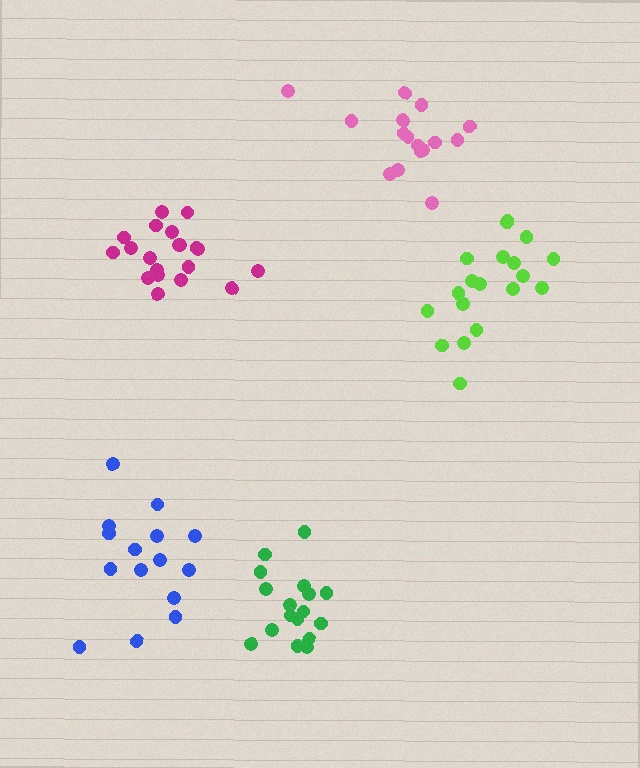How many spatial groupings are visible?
There are 5 spatial groupings.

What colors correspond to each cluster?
The clusters are colored: pink, lime, blue, green, magenta.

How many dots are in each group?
Group 1: 16 dots, Group 2: 19 dots, Group 3: 15 dots, Group 4: 17 dots, Group 5: 20 dots (87 total).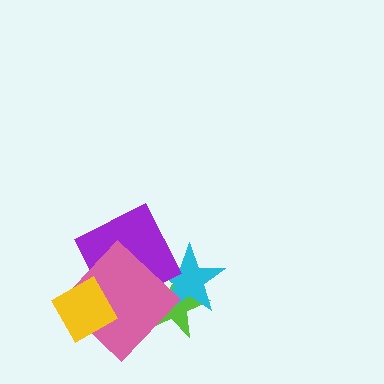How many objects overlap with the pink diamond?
3 objects overlap with the pink diamond.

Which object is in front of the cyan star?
The purple square is in front of the cyan star.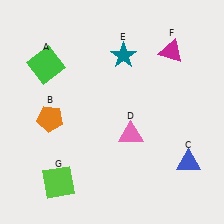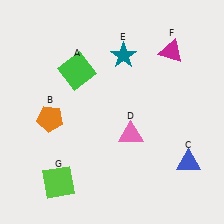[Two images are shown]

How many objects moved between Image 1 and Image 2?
1 object moved between the two images.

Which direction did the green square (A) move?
The green square (A) moved right.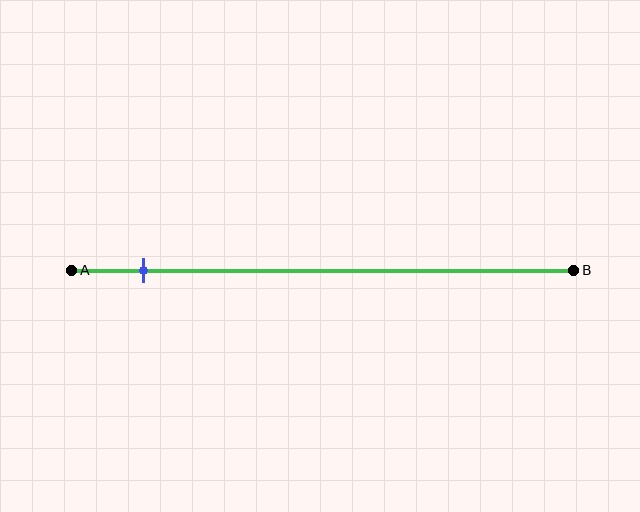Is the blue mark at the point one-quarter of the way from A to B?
No, the mark is at about 15% from A, not at the 25% one-quarter point.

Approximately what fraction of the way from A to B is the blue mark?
The blue mark is approximately 15% of the way from A to B.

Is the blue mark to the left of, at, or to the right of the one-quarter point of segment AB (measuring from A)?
The blue mark is to the left of the one-quarter point of segment AB.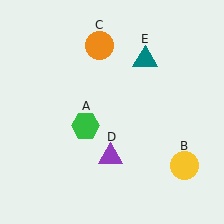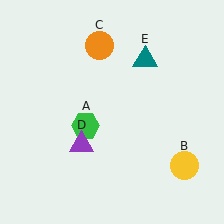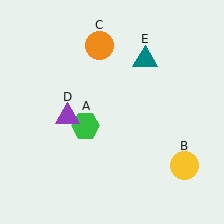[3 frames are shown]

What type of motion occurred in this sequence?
The purple triangle (object D) rotated clockwise around the center of the scene.